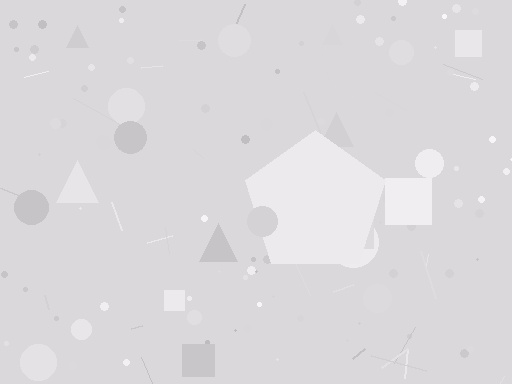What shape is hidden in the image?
A pentagon is hidden in the image.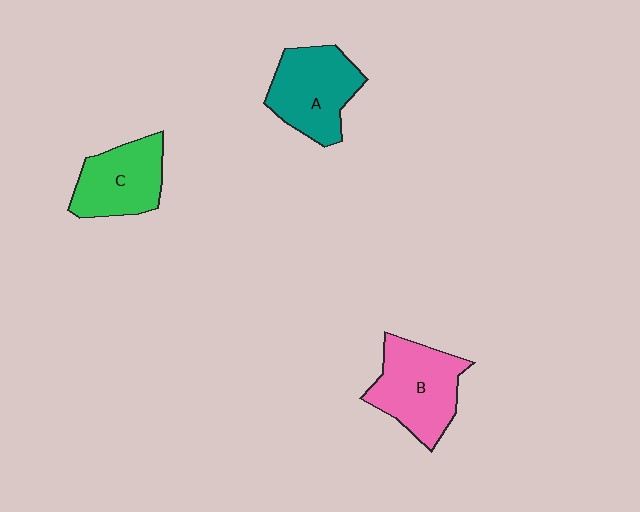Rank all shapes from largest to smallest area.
From largest to smallest: B (pink), A (teal), C (green).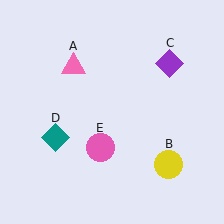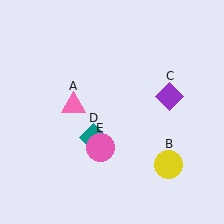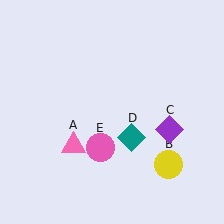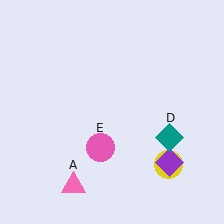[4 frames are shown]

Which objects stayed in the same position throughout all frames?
Yellow circle (object B) and pink circle (object E) remained stationary.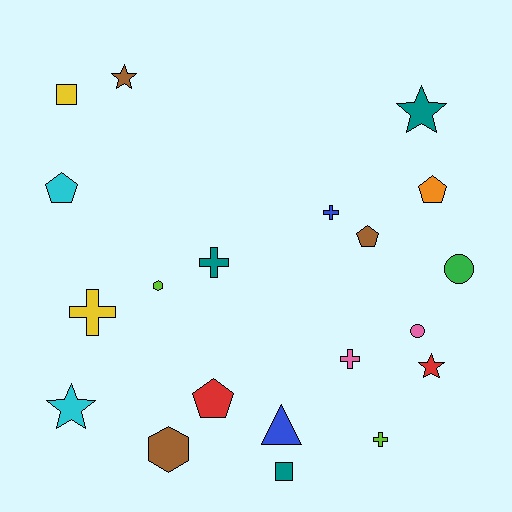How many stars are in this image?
There are 4 stars.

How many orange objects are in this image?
There is 1 orange object.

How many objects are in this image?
There are 20 objects.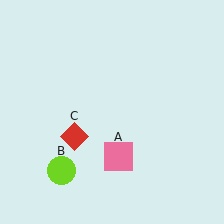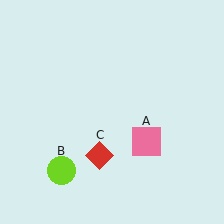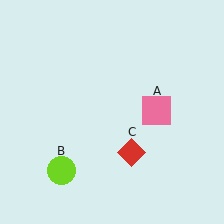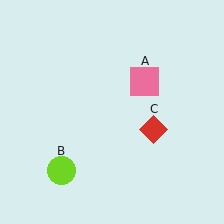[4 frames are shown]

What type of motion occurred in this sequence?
The pink square (object A), red diamond (object C) rotated counterclockwise around the center of the scene.